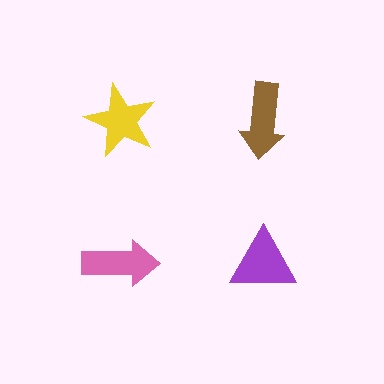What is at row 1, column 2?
A brown arrow.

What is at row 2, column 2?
A purple triangle.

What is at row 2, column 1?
A pink arrow.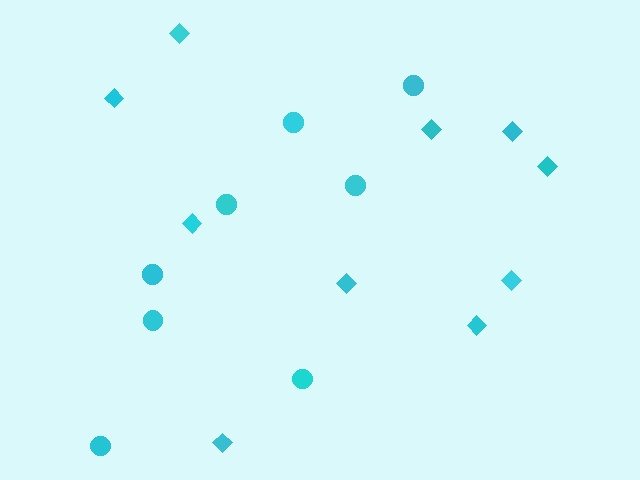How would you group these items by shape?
There are 2 groups: one group of circles (8) and one group of diamonds (10).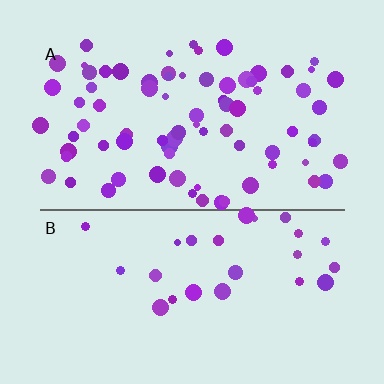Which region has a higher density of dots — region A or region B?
A (the top).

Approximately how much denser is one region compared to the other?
Approximately 2.9× — region A over region B.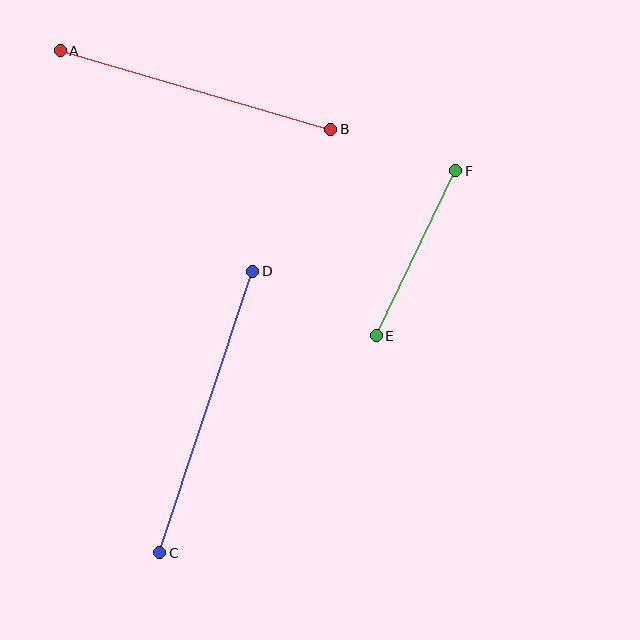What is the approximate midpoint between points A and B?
The midpoint is at approximately (196, 90) pixels.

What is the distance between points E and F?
The distance is approximately 183 pixels.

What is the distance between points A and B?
The distance is approximately 281 pixels.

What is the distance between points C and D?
The distance is approximately 296 pixels.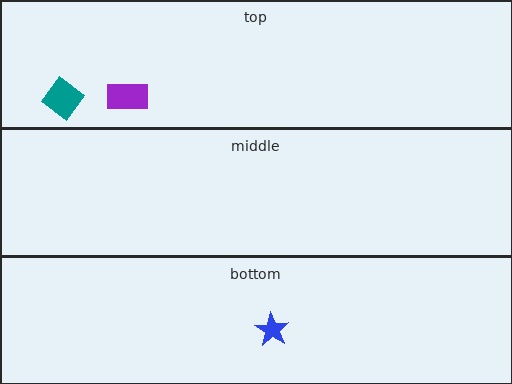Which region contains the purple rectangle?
The top region.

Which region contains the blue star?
The bottom region.